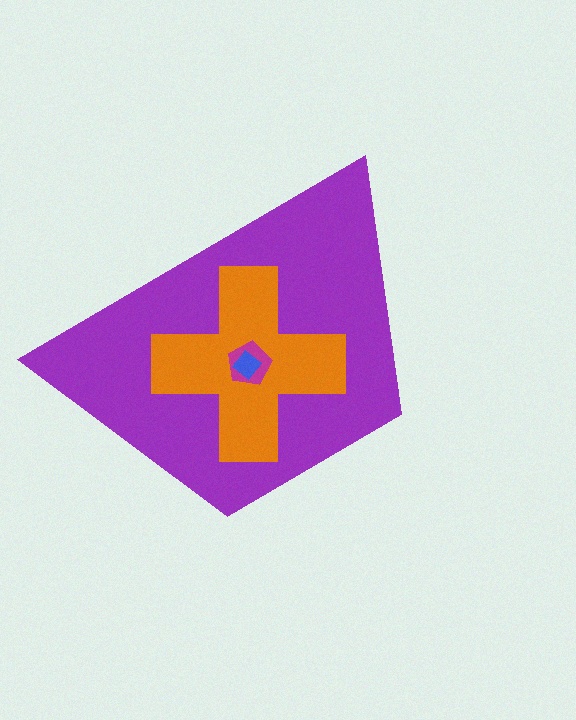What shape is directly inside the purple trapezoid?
The orange cross.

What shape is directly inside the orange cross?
The magenta pentagon.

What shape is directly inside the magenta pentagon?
The blue diamond.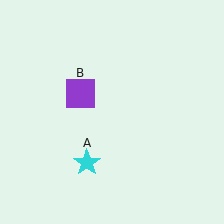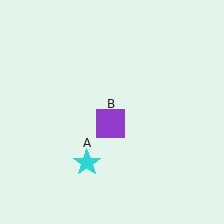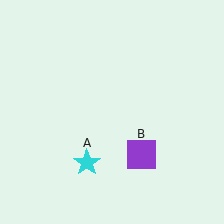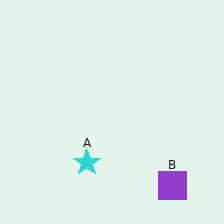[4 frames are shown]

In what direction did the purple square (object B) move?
The purple square (object B) moved down and to the right.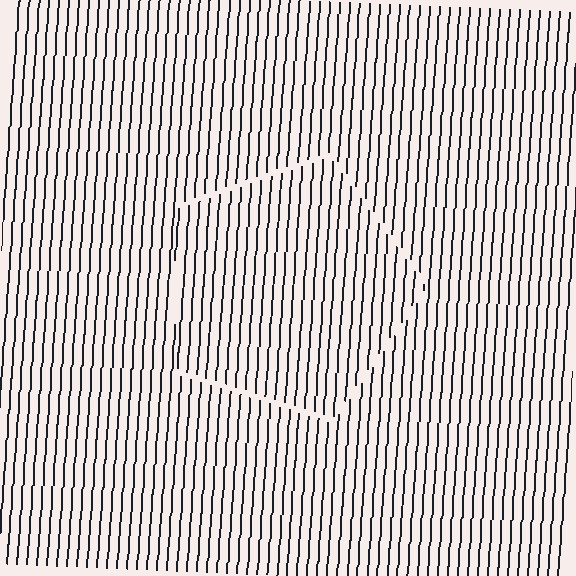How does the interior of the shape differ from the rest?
The interior of the shape contains the same grating, shifted by half a period — the contour is defined by the phase discontinuity where line-ends from the inner and outer gratings abut.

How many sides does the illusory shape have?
5 sides — the line-ends trace a pentagon.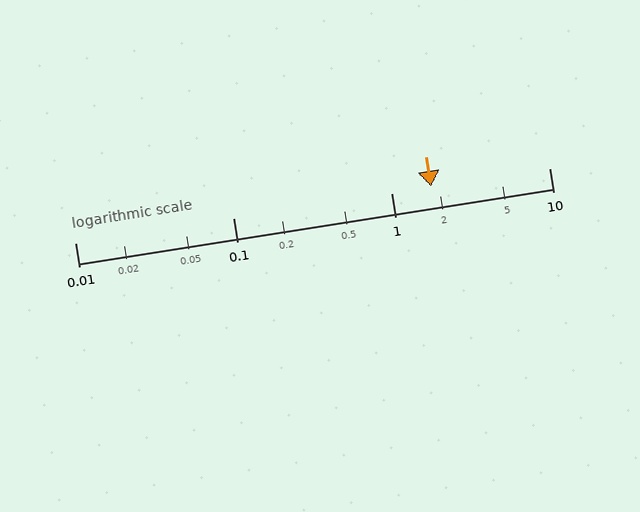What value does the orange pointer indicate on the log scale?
The pointer indicates approximately 1.8.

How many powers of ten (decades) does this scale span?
The scale spans 3 decades, from 0.01 to 10.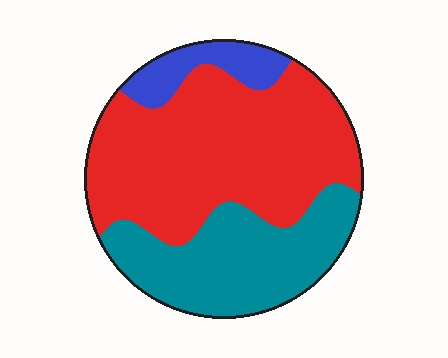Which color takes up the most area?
Red, at roughly 55%.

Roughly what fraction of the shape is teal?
Teal covers around 35% of the shape.